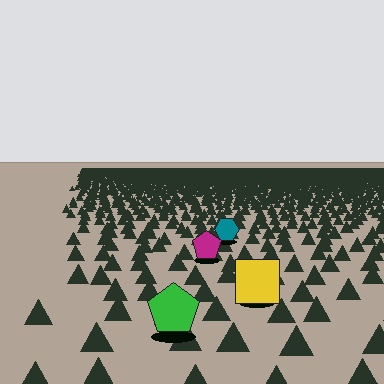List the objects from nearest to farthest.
From nearest to farthest: the green pentagon, the yellow square, the magenta pentagon, the teal hexagon.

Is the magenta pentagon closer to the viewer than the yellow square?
No. The yellow square is closer — you can tell from the texture gradient: the ground texture is coarser near it.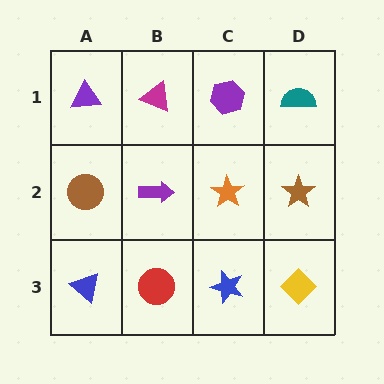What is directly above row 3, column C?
An orange star.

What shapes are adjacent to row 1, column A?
A brown circle (row 2, column A), a magenta triangle (row 1, column B).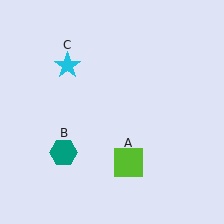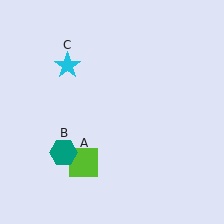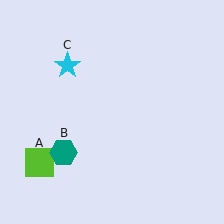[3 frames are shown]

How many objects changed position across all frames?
1 object changed position: lime square (object A).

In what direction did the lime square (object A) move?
The lime square (object A) moved left.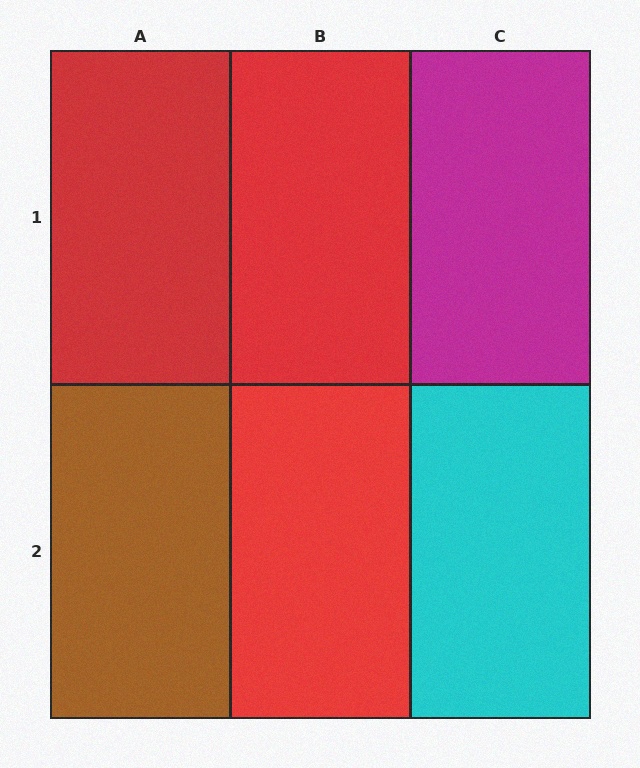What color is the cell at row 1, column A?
Red.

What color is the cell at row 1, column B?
Red.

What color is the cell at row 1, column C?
Magenta.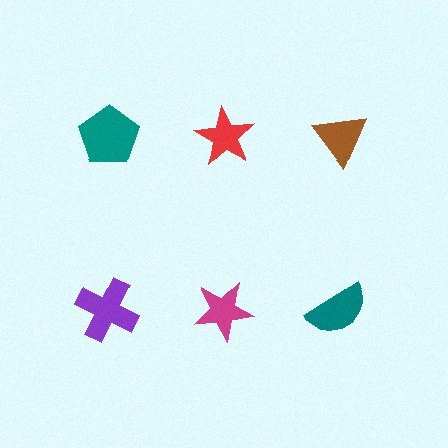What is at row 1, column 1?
A teal pentagon.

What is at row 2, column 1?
A purple cross.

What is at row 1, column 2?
A red star.